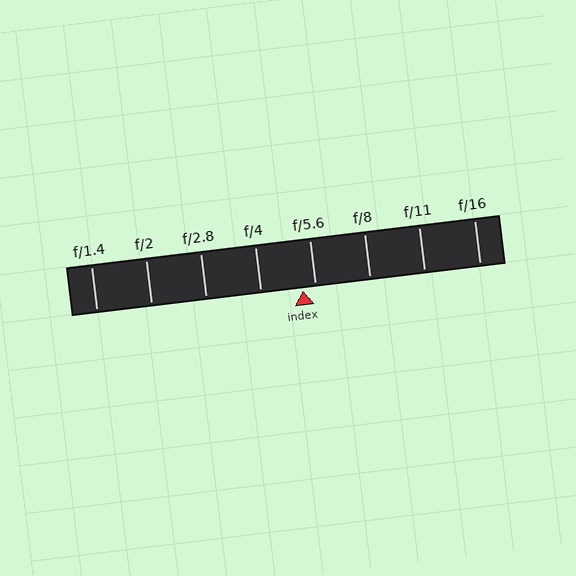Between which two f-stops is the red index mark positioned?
The index mark is between f/4 and f/5.6.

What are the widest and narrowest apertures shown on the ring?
The widest aperture shown is f/1.4 and the narrowest is f/16.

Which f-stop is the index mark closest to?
The index mark is closest to f/5.6.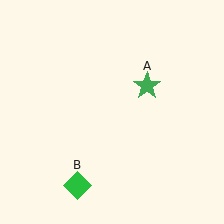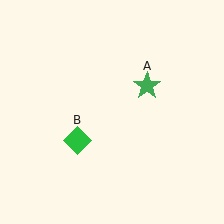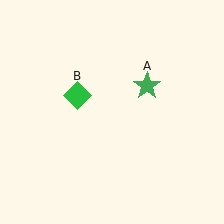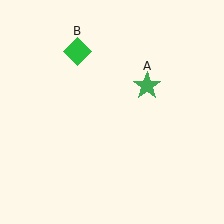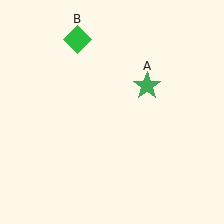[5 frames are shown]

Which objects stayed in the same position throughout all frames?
Green star (object A) remained stationary.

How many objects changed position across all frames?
1 object changed position: green diamond (object B).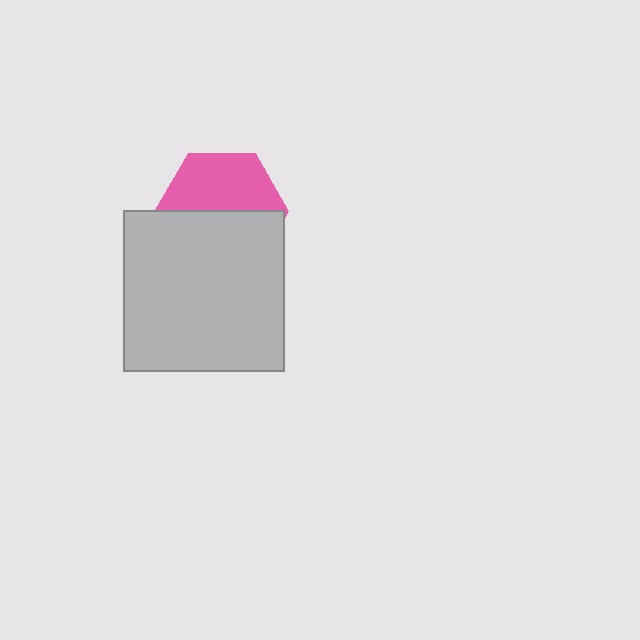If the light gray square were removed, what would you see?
You would see the complete pink hexagon.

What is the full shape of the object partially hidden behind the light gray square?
The partially hidden object is a pink hexagon.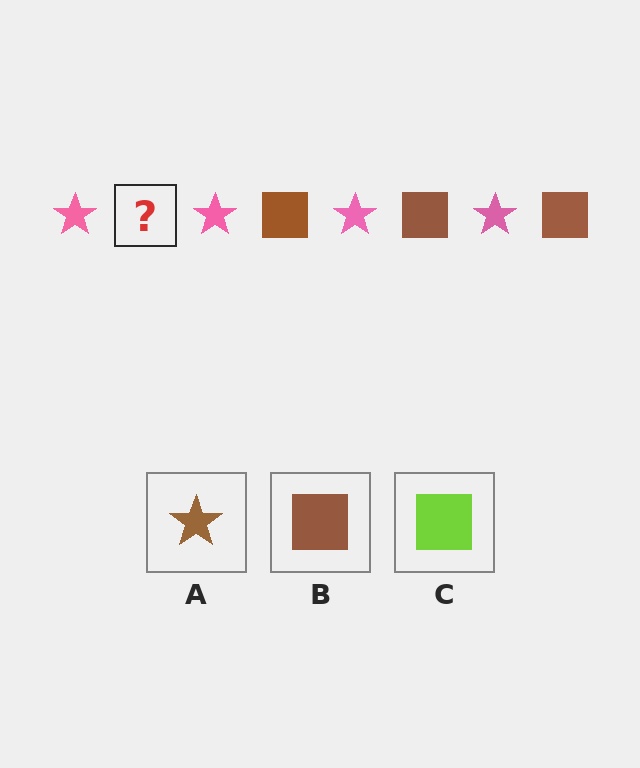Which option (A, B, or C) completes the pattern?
B.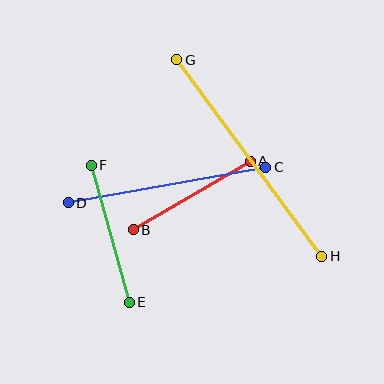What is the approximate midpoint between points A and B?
The midpoint is at approximately (192, 195) pixels.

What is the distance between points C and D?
The distance is approximately 200 pixels.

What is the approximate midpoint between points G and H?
The midpoint is at approximately (249, 158) pixels.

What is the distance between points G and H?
The distance is approximately 245 pixels.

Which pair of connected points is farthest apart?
Points G and H are farthest apart.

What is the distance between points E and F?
The distance is approximately 142 pixels.